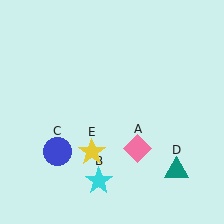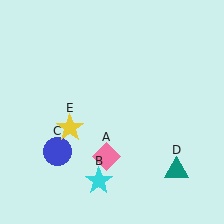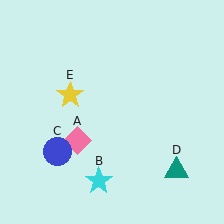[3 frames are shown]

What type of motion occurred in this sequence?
The pink diamond (object A), yellow star (object E) rotated clockwise around the center of the scene.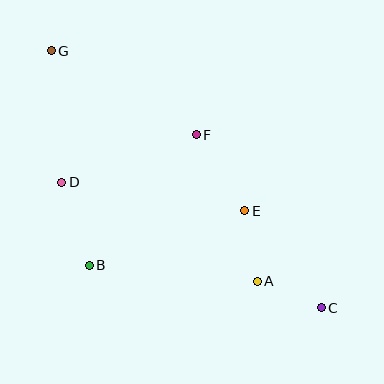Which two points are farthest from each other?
Points C and G are farthest from each other.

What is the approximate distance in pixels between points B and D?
The distance between B and D is approximately 87 pixels.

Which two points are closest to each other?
Points A and C are closest to each other.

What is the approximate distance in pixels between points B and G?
The distance between B and G is approximately 218 pixels.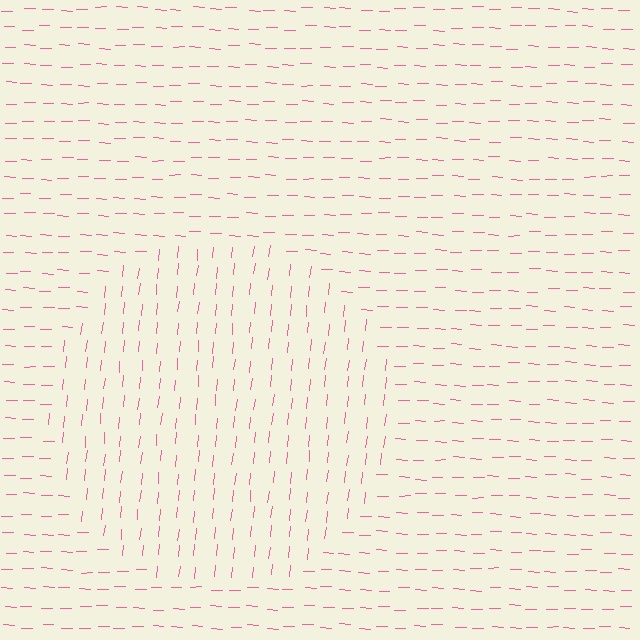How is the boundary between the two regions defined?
The boundary is defined purely by a change in line orientation (approximately 86 degrees difference). All lines are the same color and thickness.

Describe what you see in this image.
The image is filled with small pink line segments. A circle region in the image has lines oriented differently from the surrounding lines, creating a visible texture boundary.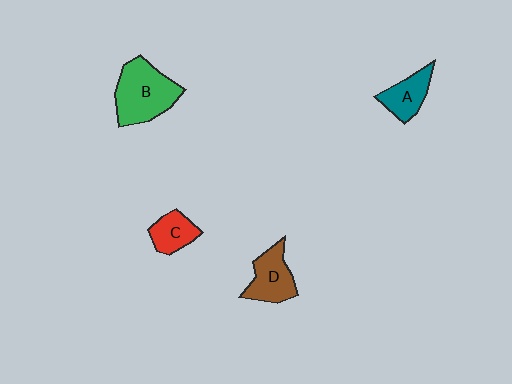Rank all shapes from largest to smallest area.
From largest to smallest: B (green), D (brown), A (teal), C (red).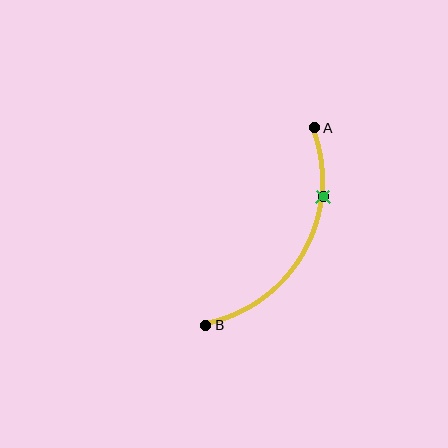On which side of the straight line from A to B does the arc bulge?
The arc bulges to the right of the straight line connecting A and B.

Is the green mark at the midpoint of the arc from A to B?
No. The green mark lies on the arc but is closer to endpoint A. The arc midpoint would be at the point on the curve equidistant along the arc from both A and B.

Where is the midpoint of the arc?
The arc midpoint is the point on the curve farthest from the straight line joining A and B. It sits to the right of that line.